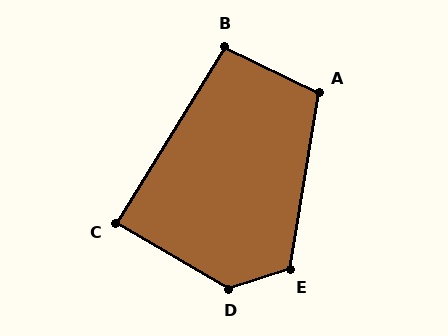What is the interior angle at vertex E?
Approximately 117 degrees (obtuse).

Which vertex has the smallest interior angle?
C, at approximately 89 degrees.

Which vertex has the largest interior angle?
D, at approximately 132 degrees.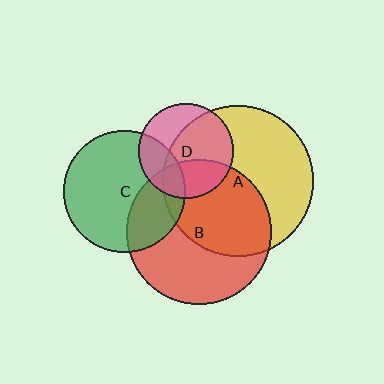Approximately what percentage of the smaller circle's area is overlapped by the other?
Approximately 65%.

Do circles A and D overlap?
Yes.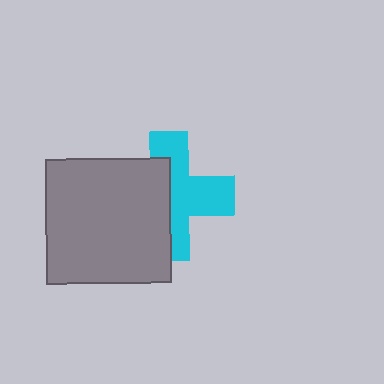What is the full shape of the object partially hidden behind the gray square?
The partially hidden object is a cyan cross.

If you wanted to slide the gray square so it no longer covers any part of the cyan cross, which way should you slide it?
Slide it left — that is the most direct way to separate the two shapes.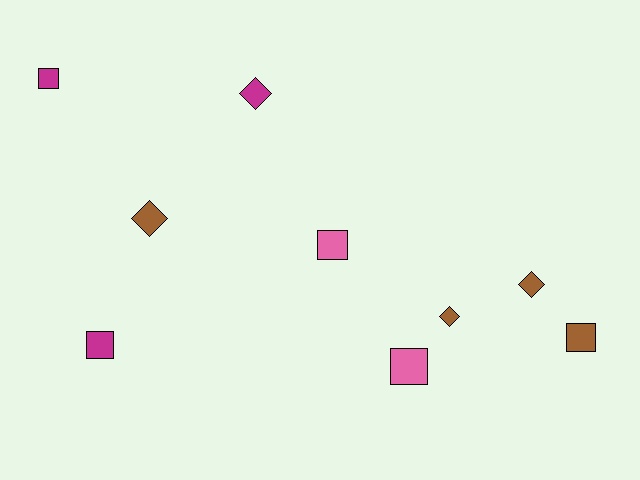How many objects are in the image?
There are 9 objects.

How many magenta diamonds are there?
There is 1 magenta diamond.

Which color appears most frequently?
Brown, with 4 objects.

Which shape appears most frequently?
Square, with 5 objects.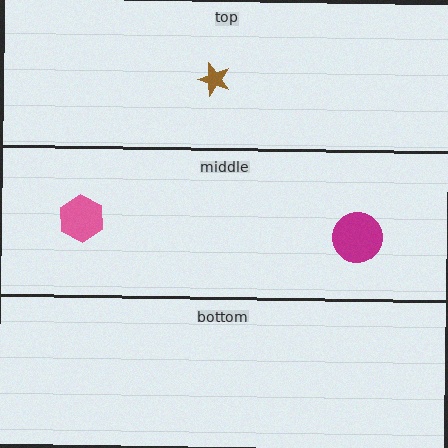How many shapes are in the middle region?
2.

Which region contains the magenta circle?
The middle region.